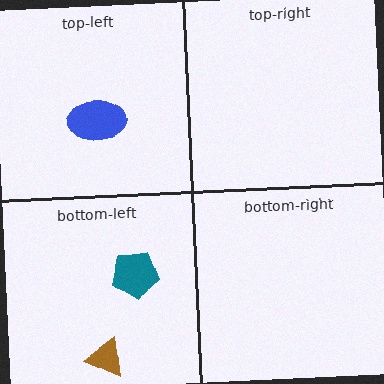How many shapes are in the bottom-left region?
2.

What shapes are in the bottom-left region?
The teal pentagon, the brown triangle.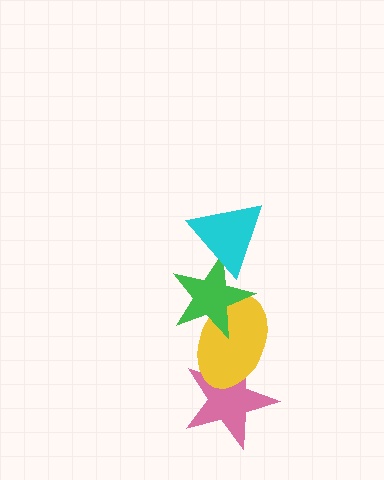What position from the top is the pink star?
The pink star is 4th from the top.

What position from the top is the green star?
The green star is 2nd from the top.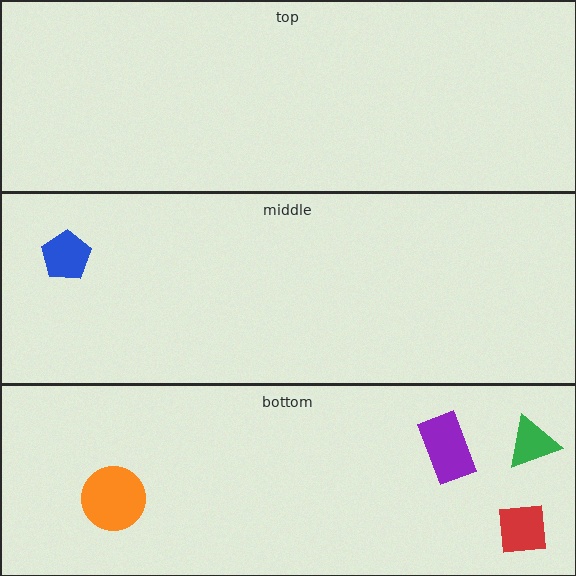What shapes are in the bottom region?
The green triangle, the orange circle, the purple rectangle, the red square.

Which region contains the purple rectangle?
The bottom region.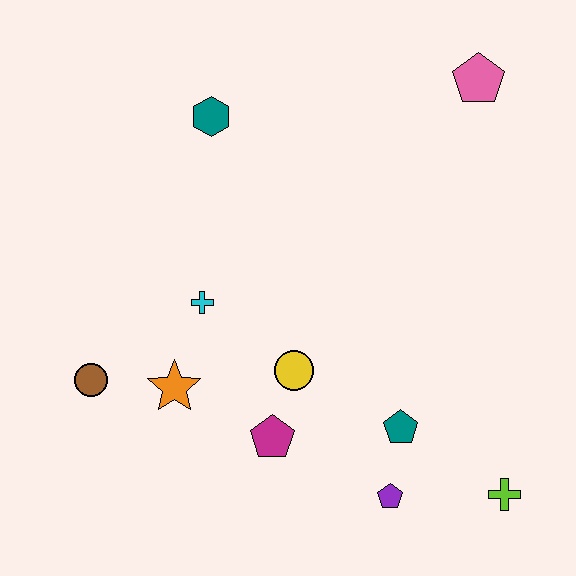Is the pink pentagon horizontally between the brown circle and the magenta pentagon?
No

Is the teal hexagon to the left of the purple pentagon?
Yes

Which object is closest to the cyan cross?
The orange star is closest to the cyan cross.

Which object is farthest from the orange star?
The pink pentagon is farthest from the orange star.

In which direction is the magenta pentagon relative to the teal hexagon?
The magenta pentagon is below the teal hexagon.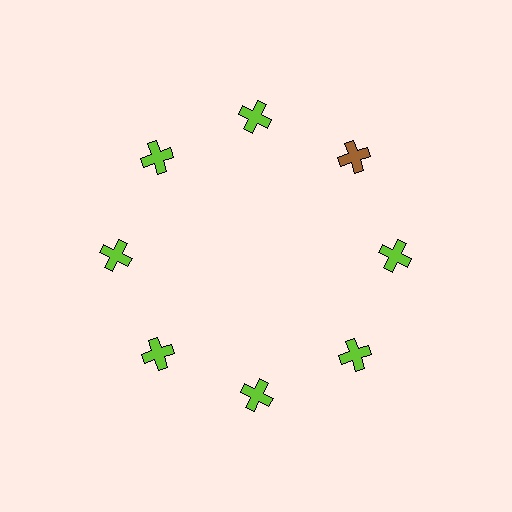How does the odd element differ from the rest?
It has a different color: brown instead of lime.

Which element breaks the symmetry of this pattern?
The brown cross at roughly the 2 o'clock position breaks the symmetry. All other shapes are lime crosses.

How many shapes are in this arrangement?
There are 8 shapes arranged in a ring pattern.